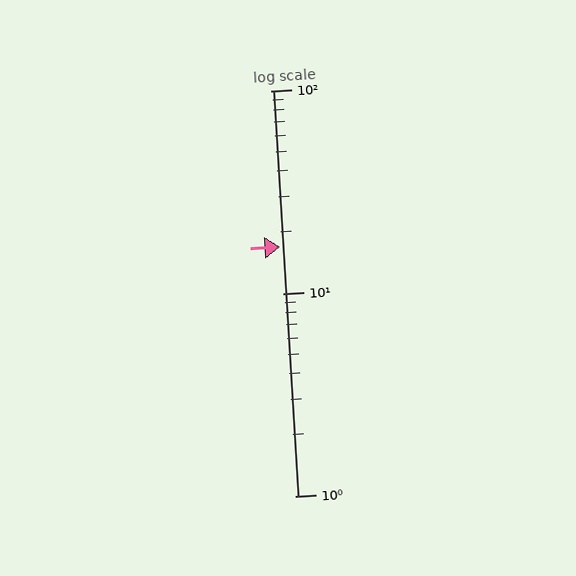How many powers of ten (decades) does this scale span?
The scale spans 2 decades, from 1 to 100.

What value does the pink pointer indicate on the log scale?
The pointer indicates approximately 17.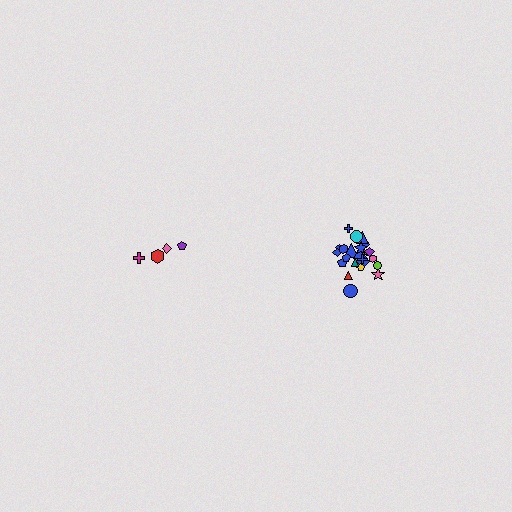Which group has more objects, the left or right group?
The right group.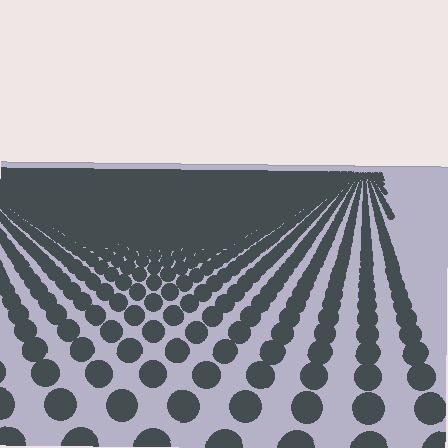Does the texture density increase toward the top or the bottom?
Density increases toward the top.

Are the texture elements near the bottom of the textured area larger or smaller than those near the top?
Larger. Near the bottom, elements are closer to the viewer and appear at a bigger on-screen size.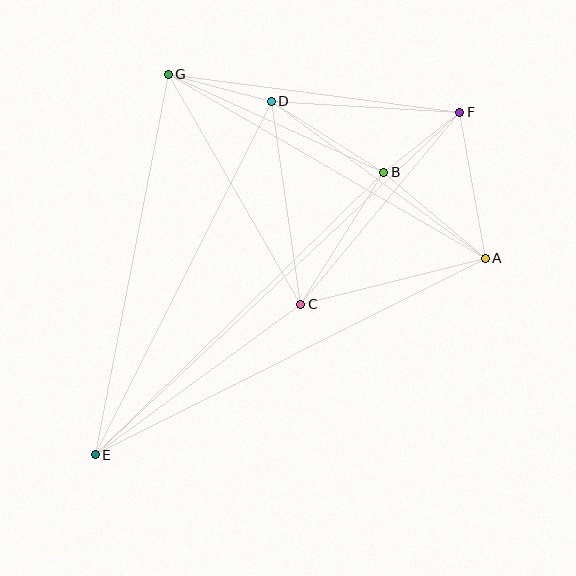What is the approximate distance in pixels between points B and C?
The distance between B and C is approximately 156 pixels.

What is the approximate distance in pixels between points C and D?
The distance between C and D is approximately 205 pixels.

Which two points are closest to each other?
Points B and F are closest to each other.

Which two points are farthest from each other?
Points E and F are farthest from each other.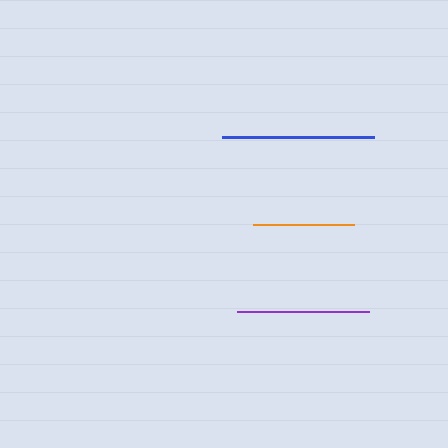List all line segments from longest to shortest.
From longest to shortest: blue, purple, orange.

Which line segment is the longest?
The blue line is the longest at approximately 152 pixels.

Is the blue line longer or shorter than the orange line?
The blue line is longer than the orange line.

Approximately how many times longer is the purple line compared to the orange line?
The purple line is approximately 1.3 times the length of the orange line.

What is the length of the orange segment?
The orange segment is approximately 101 pixels long.